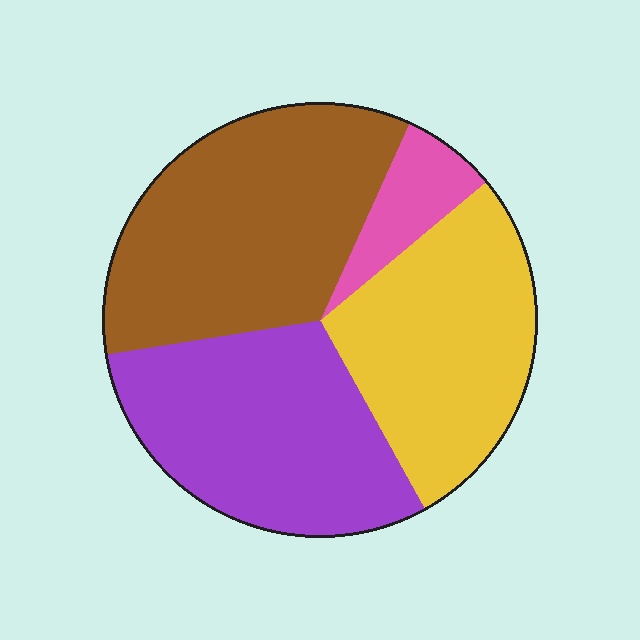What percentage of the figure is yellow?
Yellow takes up about one quarter (1/4) of the figure.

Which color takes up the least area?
Pink, at roughly 5%.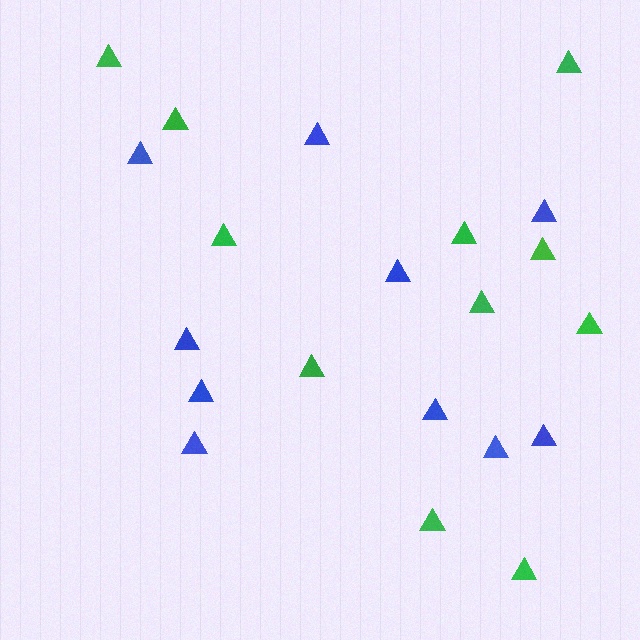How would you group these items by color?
There are 2 groups: one group of blue triangles (10) and one group of green triangles (11).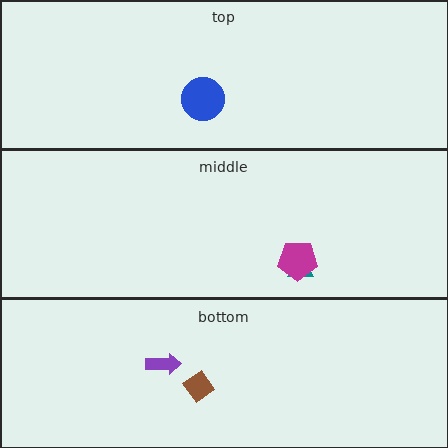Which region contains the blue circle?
The top region.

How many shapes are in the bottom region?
2.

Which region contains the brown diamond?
The bottom region.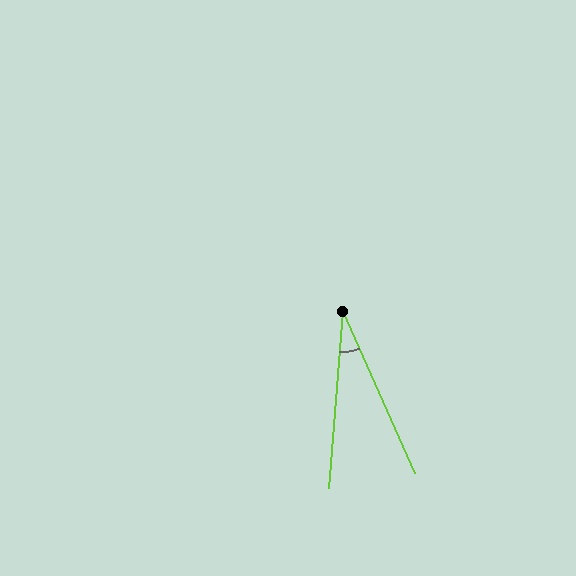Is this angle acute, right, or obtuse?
It is acute.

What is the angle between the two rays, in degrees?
Approximately 28 degrees.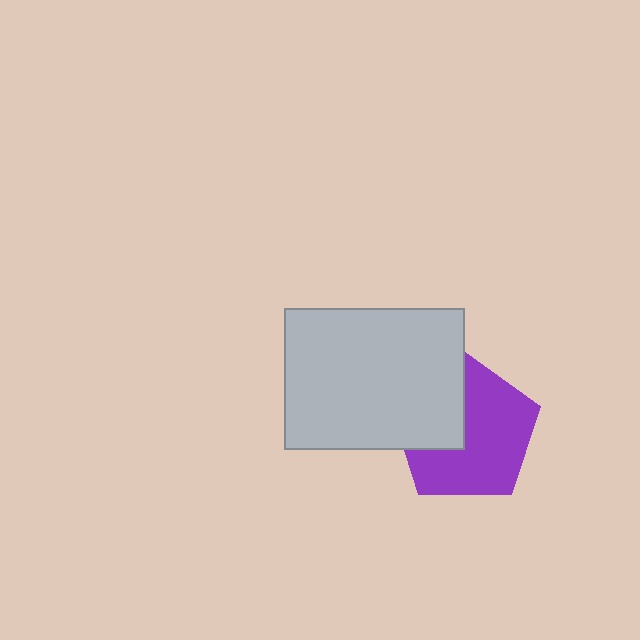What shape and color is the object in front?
The object in front is a light gray rectangle.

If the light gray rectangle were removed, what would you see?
You would see the complete purple pentagon.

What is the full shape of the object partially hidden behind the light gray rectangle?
The partially hidden object is a purple pentagon.